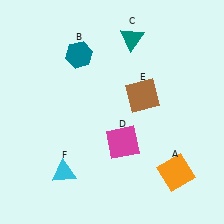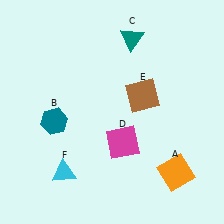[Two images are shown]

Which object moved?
The teal hexagon (B) moved down.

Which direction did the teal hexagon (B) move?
The teal hexagon (B) moved down.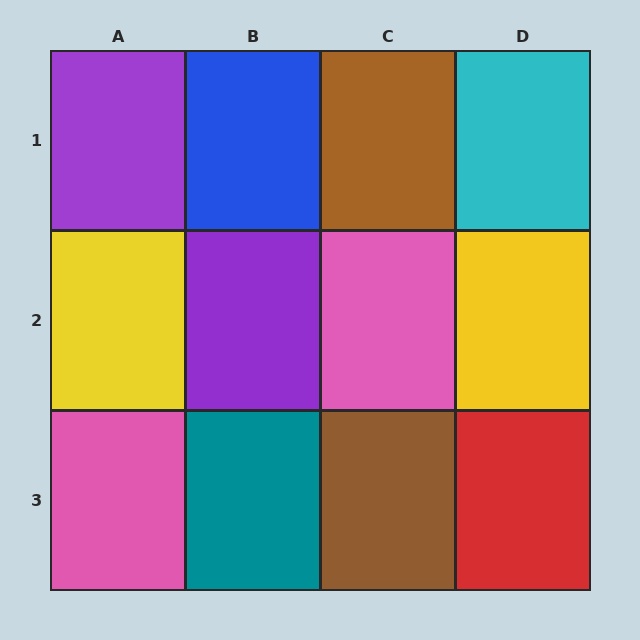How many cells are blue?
1 cell is blue.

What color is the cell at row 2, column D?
Yellow.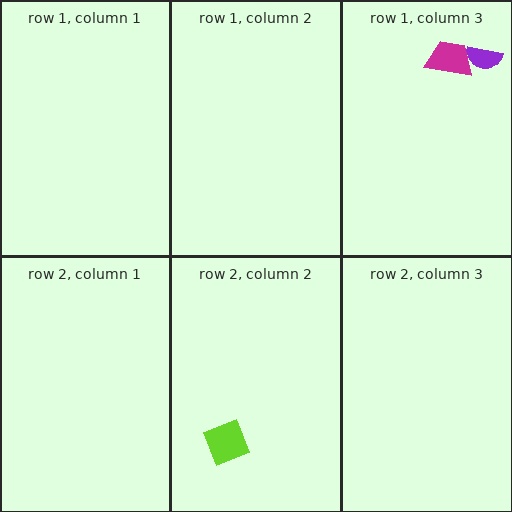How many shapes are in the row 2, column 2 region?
1.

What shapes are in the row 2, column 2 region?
The lime diamond.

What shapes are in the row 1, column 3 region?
The purple semicircle, the magenta trapezoid.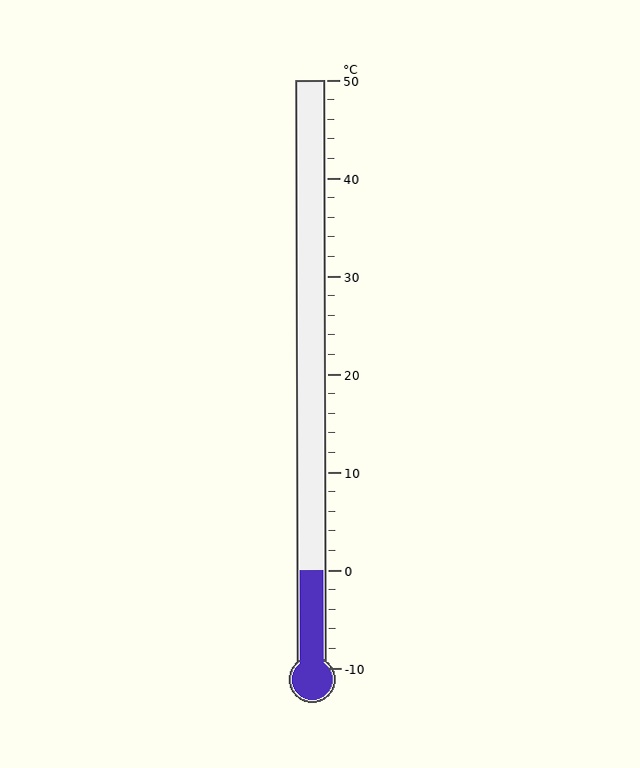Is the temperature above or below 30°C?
The temperature is below 30°C.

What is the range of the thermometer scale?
The thermometer scale ranges from -10°C to 50°C.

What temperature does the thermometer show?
The thermometer shows approximately 0°C.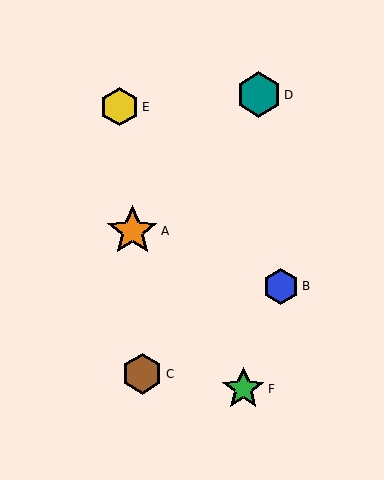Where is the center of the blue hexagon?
The center of the blue hexagon is at (281, 286).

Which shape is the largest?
The orange star (labeled A) is the largest.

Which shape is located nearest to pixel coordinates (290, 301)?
The blue hexagon (labeled B) at (281, 286) is nearest to that location.